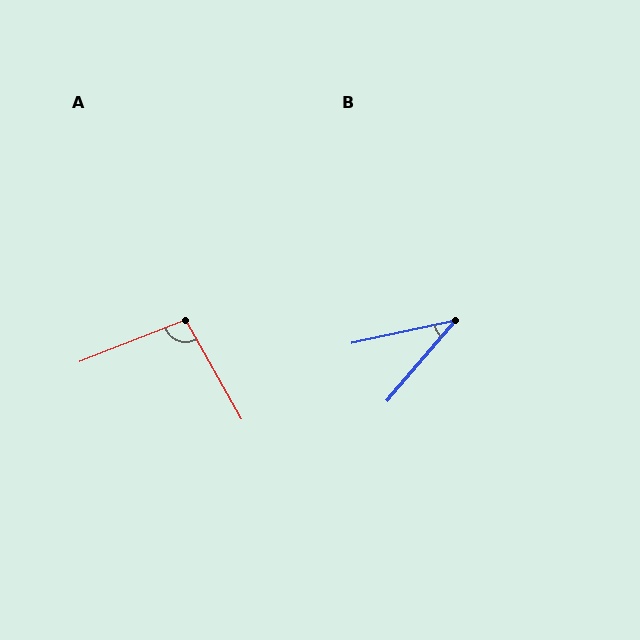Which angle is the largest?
A, at approximately 98 degrees.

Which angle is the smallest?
B, at approximately 37 degrees.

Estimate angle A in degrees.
Approximately 98 degrees.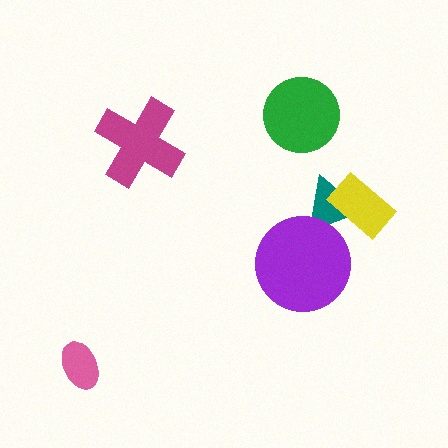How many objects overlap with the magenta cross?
0 objects overlap with the magenta cross.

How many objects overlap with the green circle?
0 objects overlap with the green circle.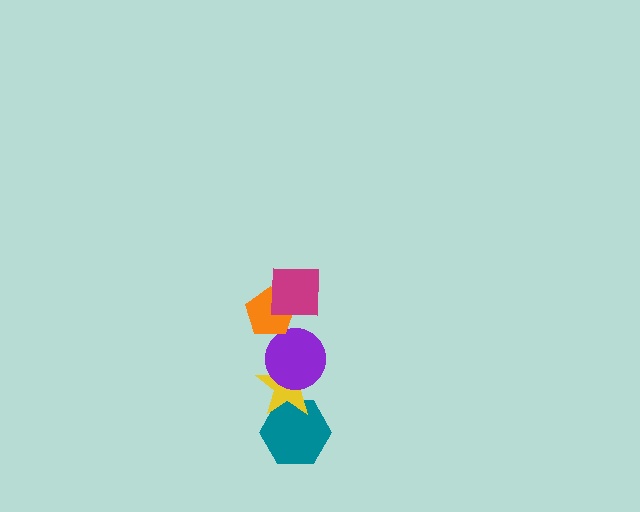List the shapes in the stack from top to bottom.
From top to bottom: the magenta square, the orange pentagon, the purple circle, the yellow star, the teal hexagon.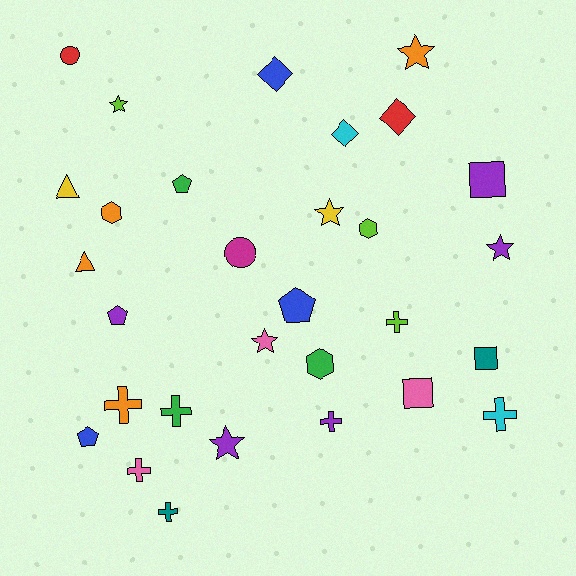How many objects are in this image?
There are 30 objects.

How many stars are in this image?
There are 6 stars.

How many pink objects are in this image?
There are 3 pink objects.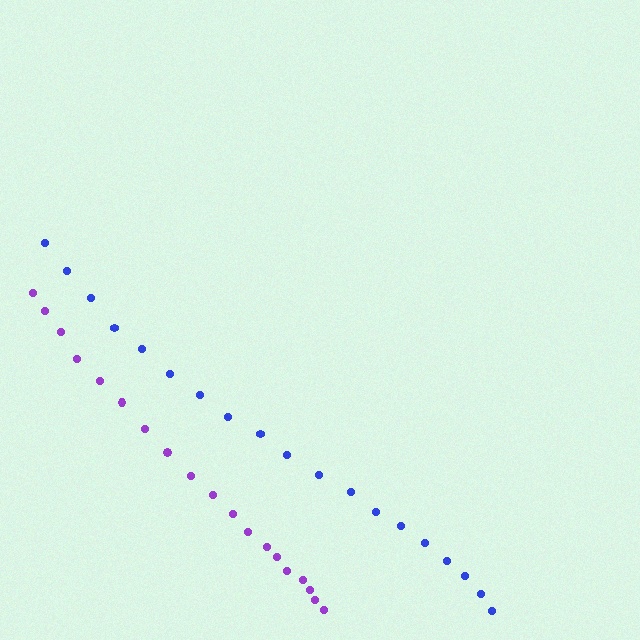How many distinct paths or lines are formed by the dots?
There are 2 distinct paths.